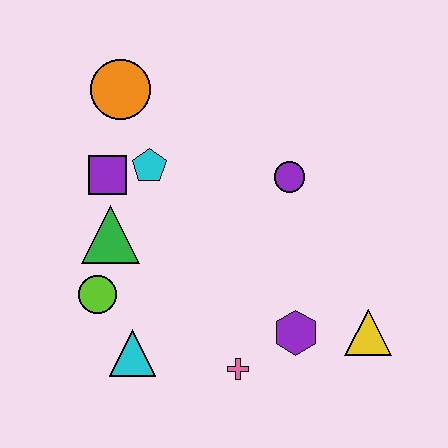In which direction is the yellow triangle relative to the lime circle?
The yellow triangle is to the right of the lime circle.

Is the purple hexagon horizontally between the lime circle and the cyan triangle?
No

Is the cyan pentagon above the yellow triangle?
Yes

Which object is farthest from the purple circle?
The cyan triangle is farthest from the purple circle.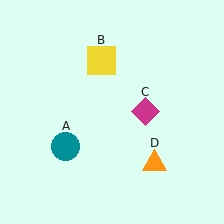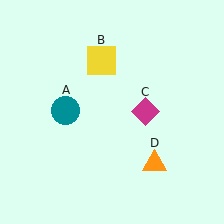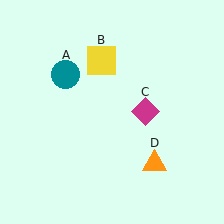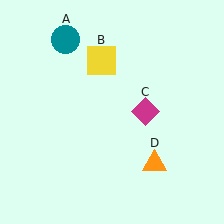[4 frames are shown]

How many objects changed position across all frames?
1 object changed position: teal circle (object A).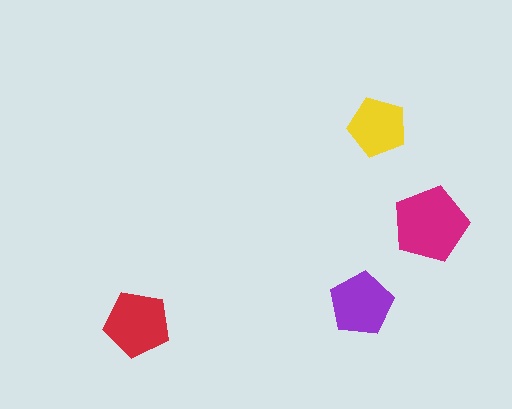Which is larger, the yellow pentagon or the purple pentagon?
The purple one.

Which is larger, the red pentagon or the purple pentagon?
The red one.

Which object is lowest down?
The red pentagon is bottommost.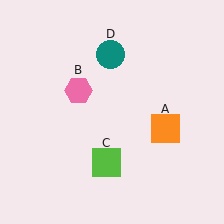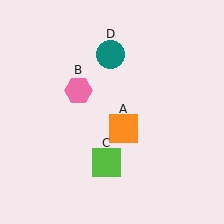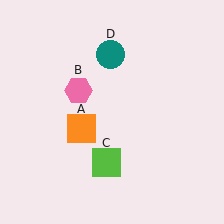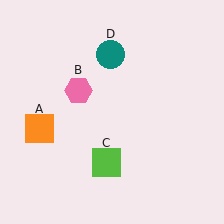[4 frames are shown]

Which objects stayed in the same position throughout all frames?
Pink hexagon (object B) and lime square (object C) and teal circle (object D) remained stationary.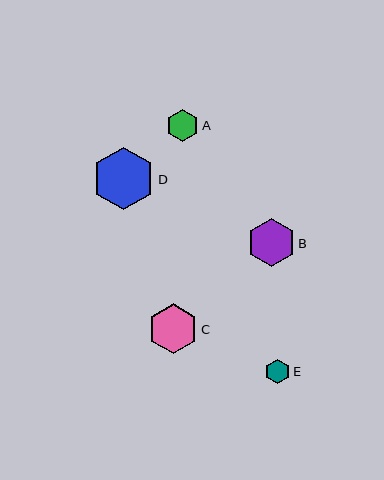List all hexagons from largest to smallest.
From largest to smallest: D, C, B, A, E.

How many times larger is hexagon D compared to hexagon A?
Hexagon D is approximately 1.9 times the size of hexagon A.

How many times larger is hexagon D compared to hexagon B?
Hexagon D is approximately 1.3 times the size of hexagon B.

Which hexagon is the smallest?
Hexagon E is the smallest with a size of approximately 24 pixels.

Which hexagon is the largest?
Hexagon D is the largest with a size of approximately 62 pixels.